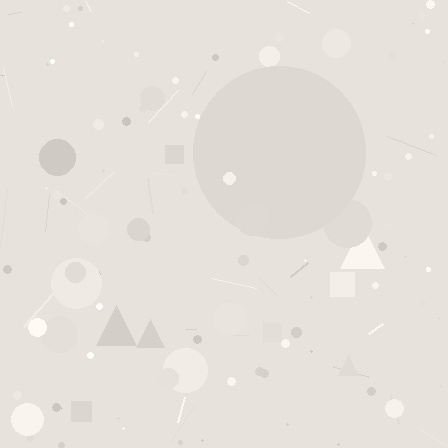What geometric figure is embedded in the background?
A circle is embedded in the background.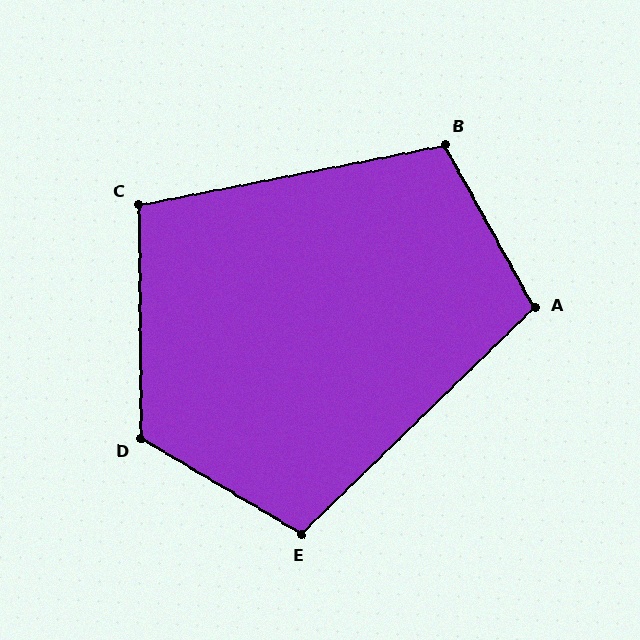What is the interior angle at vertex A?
Approximately 105 degrees (obtuse).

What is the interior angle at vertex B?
Approximately 108 degrees (obtuse).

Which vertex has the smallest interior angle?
C, at approximately 100 degrees.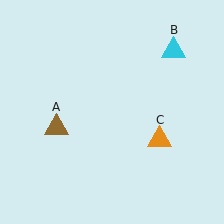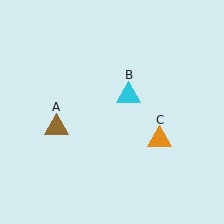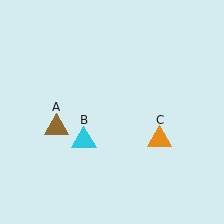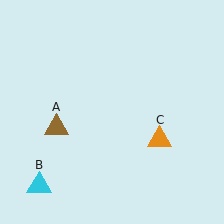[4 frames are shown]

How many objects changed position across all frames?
1 object changed position: cyan triangle (object B).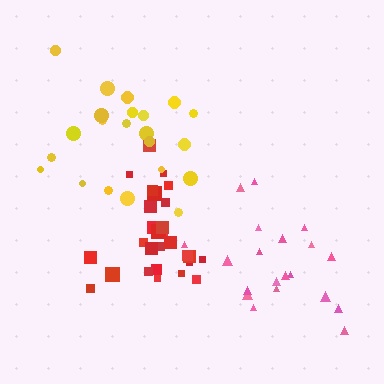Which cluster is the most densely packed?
Red.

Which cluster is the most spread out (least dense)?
Yellow.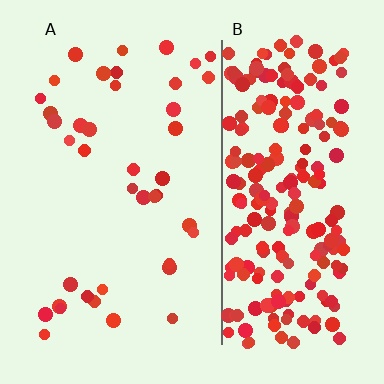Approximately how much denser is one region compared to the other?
Approximately 6.0× — region B over region A.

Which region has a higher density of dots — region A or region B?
B (the right).